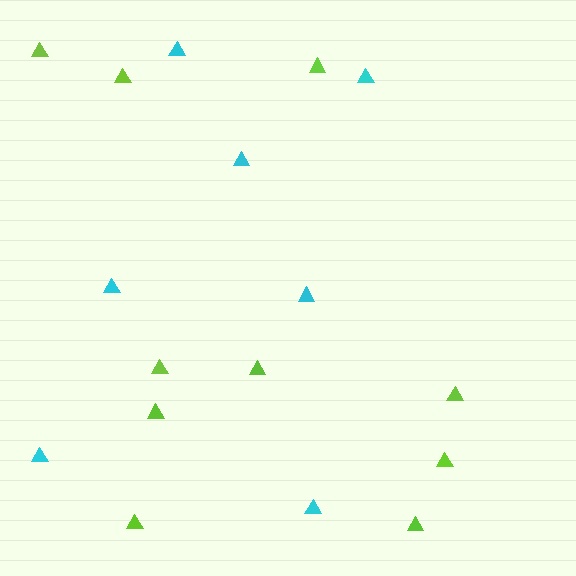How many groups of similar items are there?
There are 2 groups: one group of cyan triangles (7) and one group of lime triangles (10).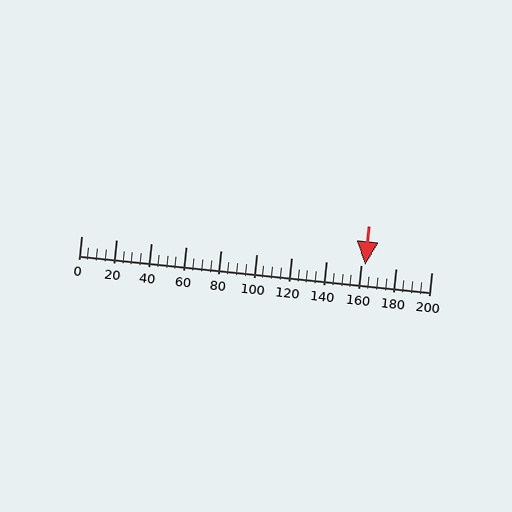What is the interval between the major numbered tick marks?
The major tick marks are spaced 20 units apart.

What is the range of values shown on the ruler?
The ruler shows values from 0 to 200.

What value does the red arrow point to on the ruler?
The red arrow points to approximately 162.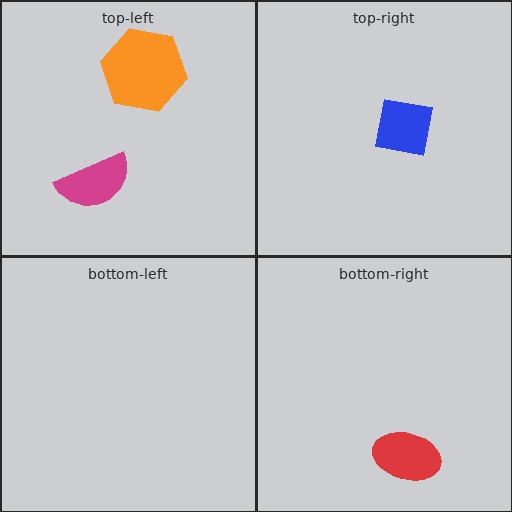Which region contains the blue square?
The top-right region.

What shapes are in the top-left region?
The magenta semicircle, the orange hexagon.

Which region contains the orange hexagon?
The top-left region.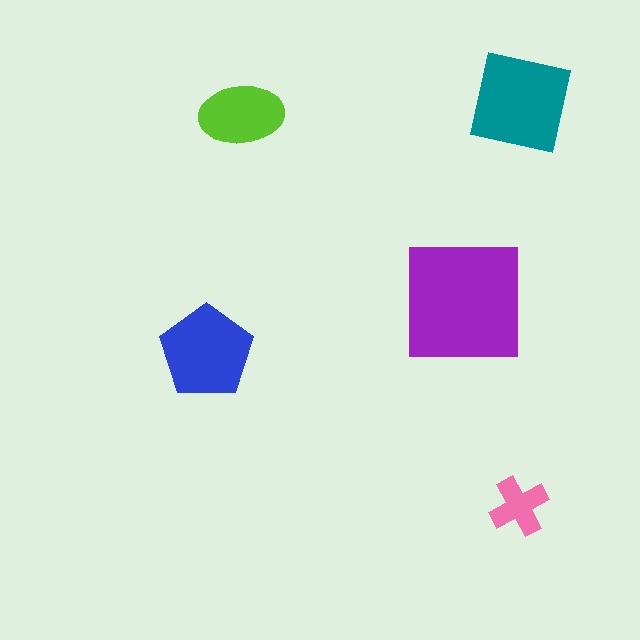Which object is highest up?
The teal square is topmost.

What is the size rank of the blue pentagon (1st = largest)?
3rd.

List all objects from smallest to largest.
The pink cross, the lime ellipse, the blue pentagon, the teal square, the purple square.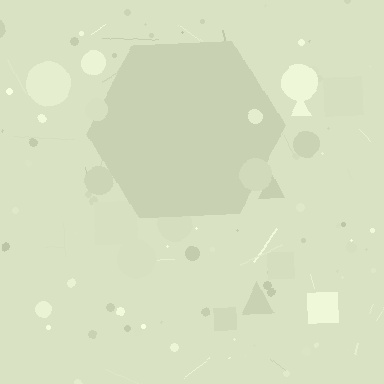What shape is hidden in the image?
A hexagon is hidden in the image.